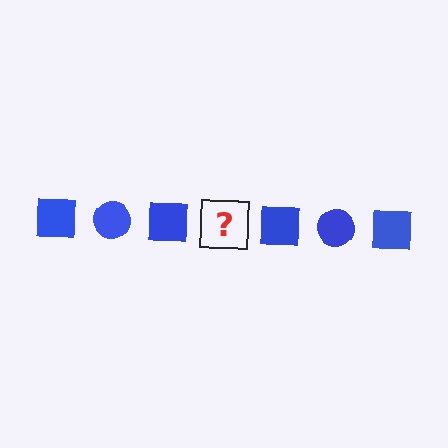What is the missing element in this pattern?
The missing element is a blue circle.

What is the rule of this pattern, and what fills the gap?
The rule is that the pattern cycles through square, circle shapes in blue. The gap should be filled with a blue circle.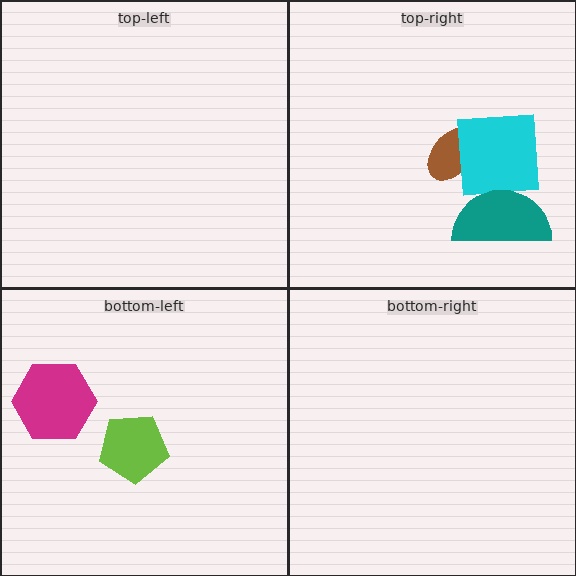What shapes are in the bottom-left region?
The magenta hexagon, the lime pentagon.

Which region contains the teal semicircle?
The top-right region.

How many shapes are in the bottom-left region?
2.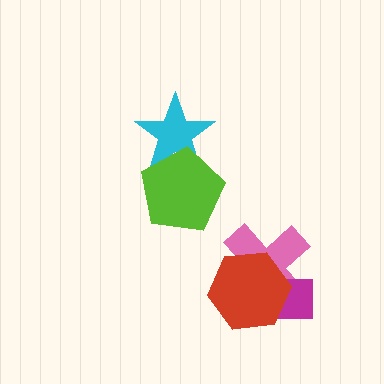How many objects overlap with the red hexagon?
2 objects overlap with the red hexagon.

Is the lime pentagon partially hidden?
No, no other shape covers it.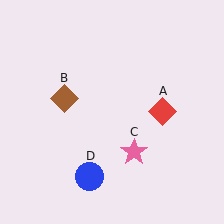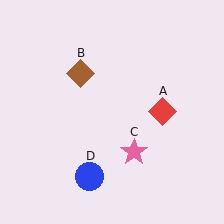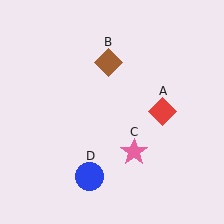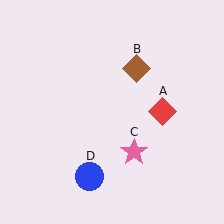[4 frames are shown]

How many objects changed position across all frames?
1 object changed position: brown diamond (object B).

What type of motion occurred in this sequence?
The brown diamond (object B) rotated clockwise around the center of the scene.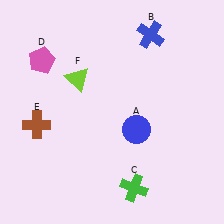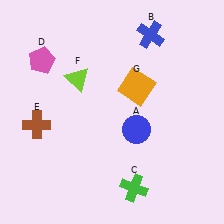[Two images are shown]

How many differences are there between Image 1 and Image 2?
There is 1 difference between the two images.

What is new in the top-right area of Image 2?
An orange square (G) was added in the top-right area of Image 2.